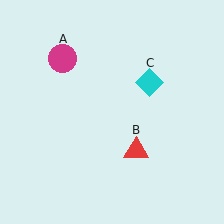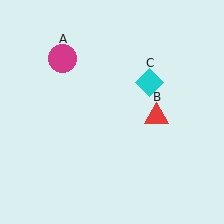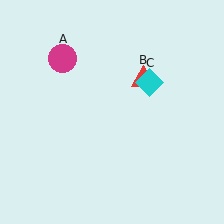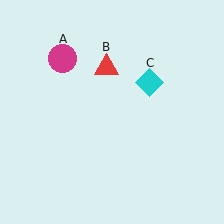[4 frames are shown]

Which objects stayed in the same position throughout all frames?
Magenta circle (object A) and cyan diamond (object C) remained stationary.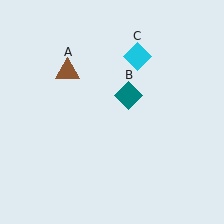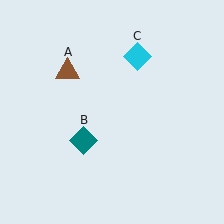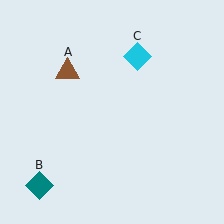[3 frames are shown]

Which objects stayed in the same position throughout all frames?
Brown triangle (object A) and cyan diamond (object C) remained stationary.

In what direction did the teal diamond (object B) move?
The teal diamond (object B) moved down and to the left.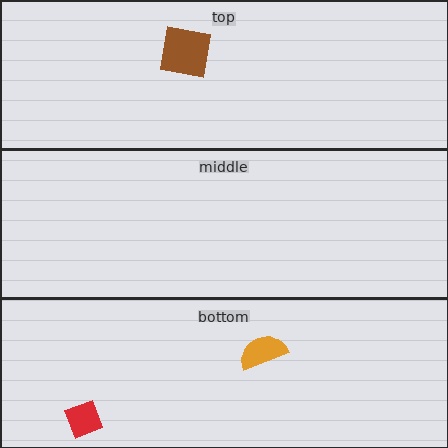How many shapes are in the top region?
1.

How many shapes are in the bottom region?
2.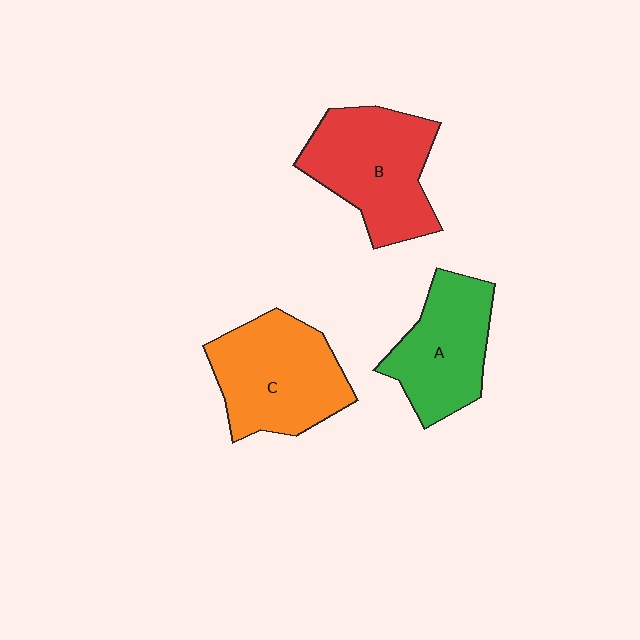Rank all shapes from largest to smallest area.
From largest to smallest: B (red), C (orange), A (green).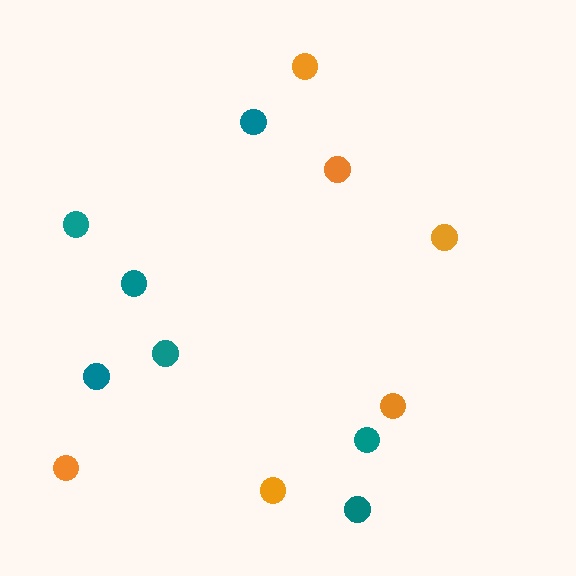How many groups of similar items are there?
There are 2 groups: one group of teal circles (7) and one group of orange circles (6).